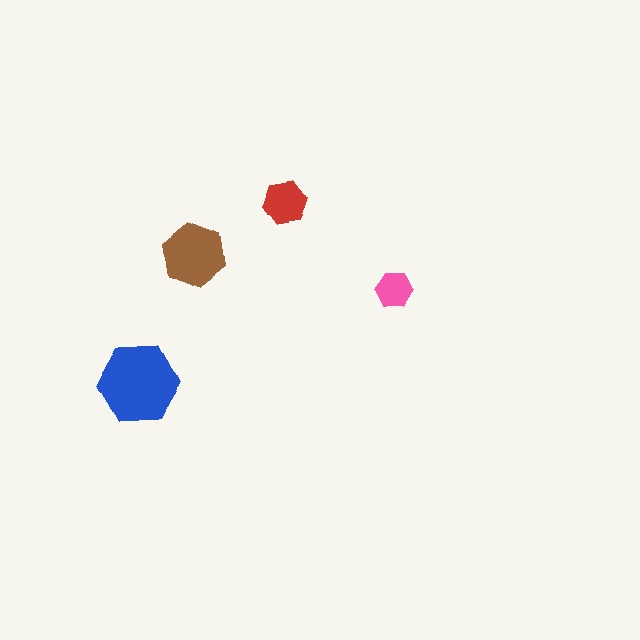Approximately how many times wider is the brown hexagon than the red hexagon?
About 1.5 times wider.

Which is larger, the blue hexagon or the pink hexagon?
The blue one.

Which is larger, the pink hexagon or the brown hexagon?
The brown one.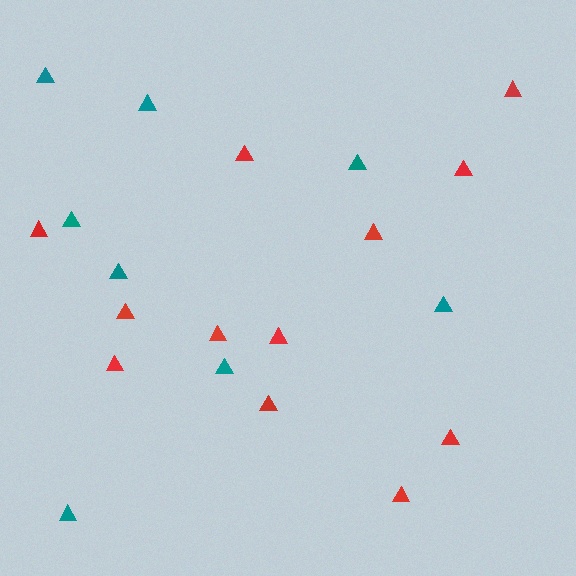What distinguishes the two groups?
There are 2 groups: one group of teal triangles (8) and one group of red triangles (12).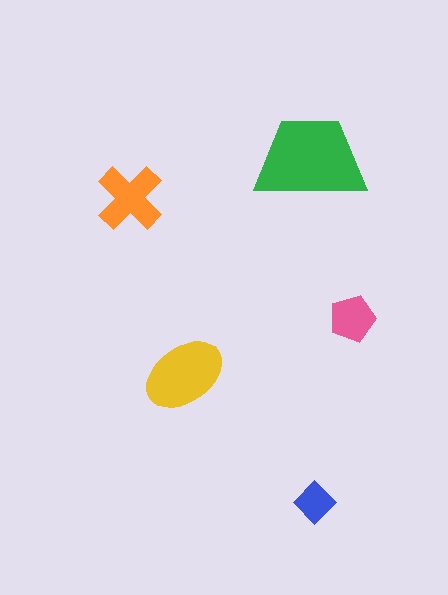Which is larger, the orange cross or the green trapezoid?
The green trapezoid.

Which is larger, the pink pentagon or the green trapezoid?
The green trapezoid.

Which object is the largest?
The green trapezoid.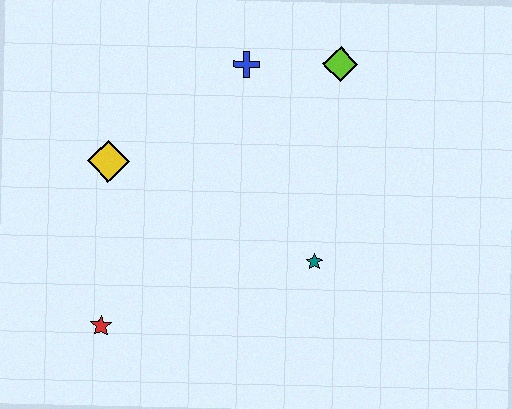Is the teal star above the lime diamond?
No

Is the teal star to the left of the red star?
No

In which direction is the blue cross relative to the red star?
The blue cross is above the red star.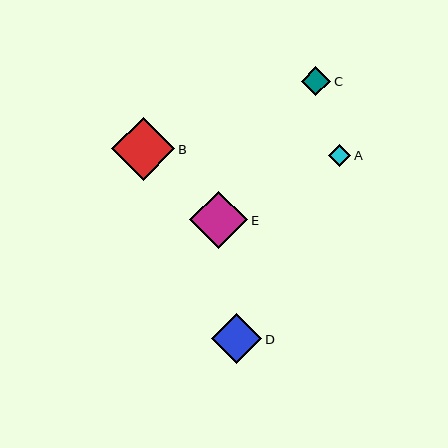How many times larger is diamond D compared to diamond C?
Diamond D is approximately 1.7 times the size of diamond C.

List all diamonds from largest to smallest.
From largest to smallest: B, E, D, C, A.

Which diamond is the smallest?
Diamond A is the smallest with a size of approximately 22 pixels.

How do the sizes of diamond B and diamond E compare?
Diamond B and diamond E are approximately the same size.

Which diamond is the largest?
Diamond B is the largest with a size of approximately 63 pixels.